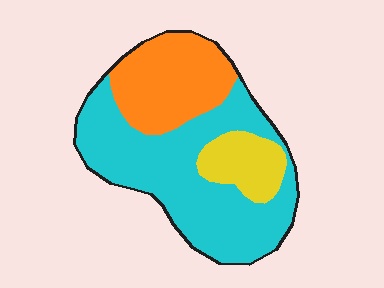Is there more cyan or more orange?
Cyan.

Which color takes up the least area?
Yellow, at roughly 15%.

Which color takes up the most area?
Cyan, at roughly 60%.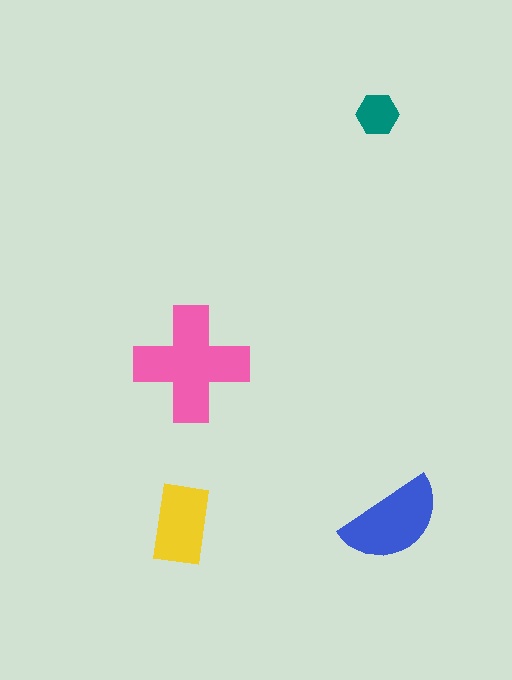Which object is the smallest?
The teal hexagon.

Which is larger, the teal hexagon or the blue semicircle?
The blue semicircle.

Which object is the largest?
The pink cross.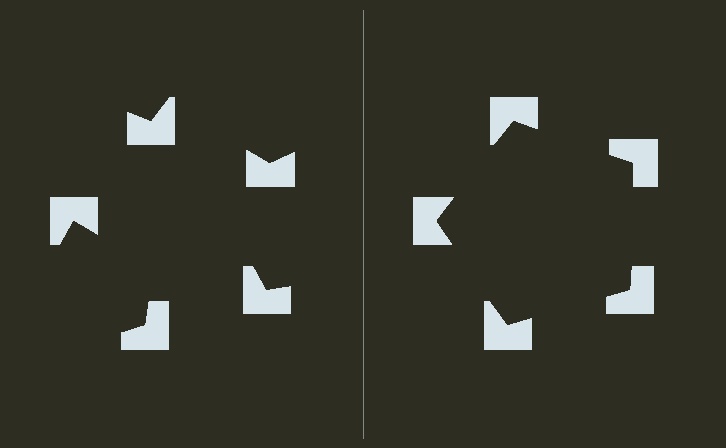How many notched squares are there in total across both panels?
10 — 5 on each side.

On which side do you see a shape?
An illusory pentagon appears on the right side. On the left side the wedge cuts are rotated, so no coherent shape forms.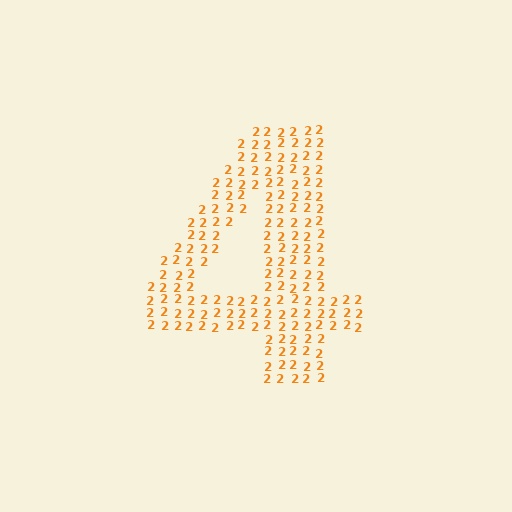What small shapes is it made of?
It is made of small digit 2's.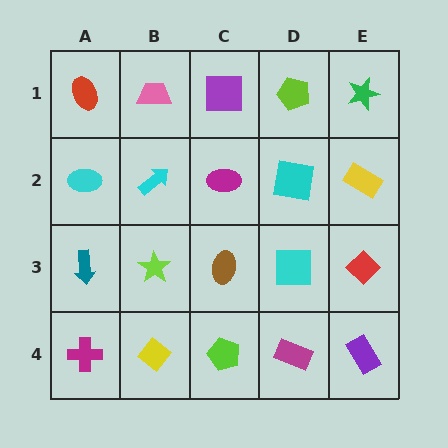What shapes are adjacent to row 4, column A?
A teal arrow (row 3, column A), a yellow diamond (row 4, column B).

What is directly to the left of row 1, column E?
A lime pentagon.